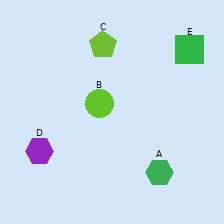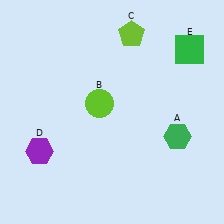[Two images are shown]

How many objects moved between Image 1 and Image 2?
2 objects moved between the two images.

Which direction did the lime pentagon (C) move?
The lime pentagon (C) moved right.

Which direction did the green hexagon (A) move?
The green hexagon (A) moved up.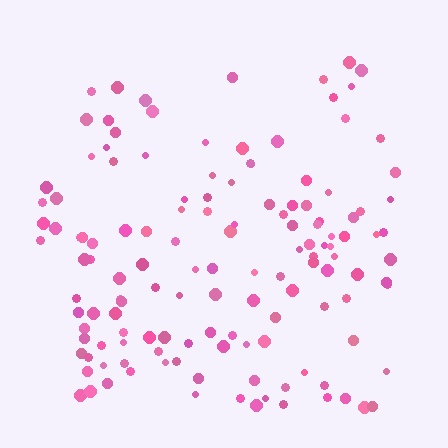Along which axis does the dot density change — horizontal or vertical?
Vertical.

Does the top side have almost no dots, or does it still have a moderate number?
Still a moderate number, just noticeably fewer than the bottom.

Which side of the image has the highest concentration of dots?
The bottom.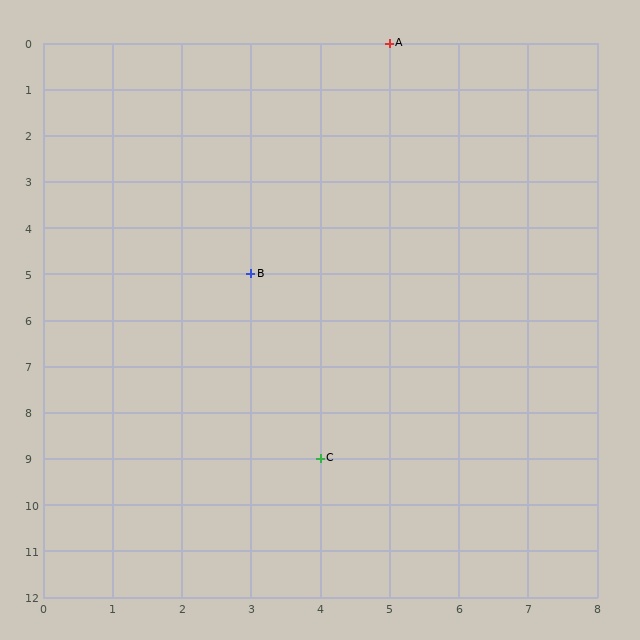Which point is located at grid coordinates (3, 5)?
Point B is at (3, 5).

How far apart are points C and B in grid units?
Points C and B are 1 column and 4 rows apart (about 4.1 grid units diagonally).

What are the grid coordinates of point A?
Point A is at grid coordinates (5, 0).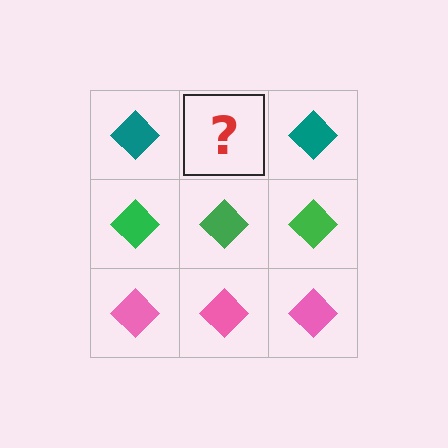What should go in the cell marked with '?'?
The missing cell should contain a teal diamond.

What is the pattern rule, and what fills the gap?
The rule is that each row has a consistent color. The gap should be filled with a teal diamond.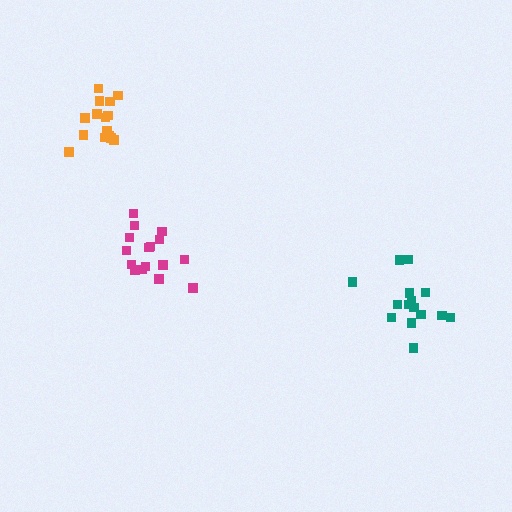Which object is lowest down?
The teal cluster is bottommost.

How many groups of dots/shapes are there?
There are 3 groups.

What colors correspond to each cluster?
The clusters are colored: orange, teal, magenta.